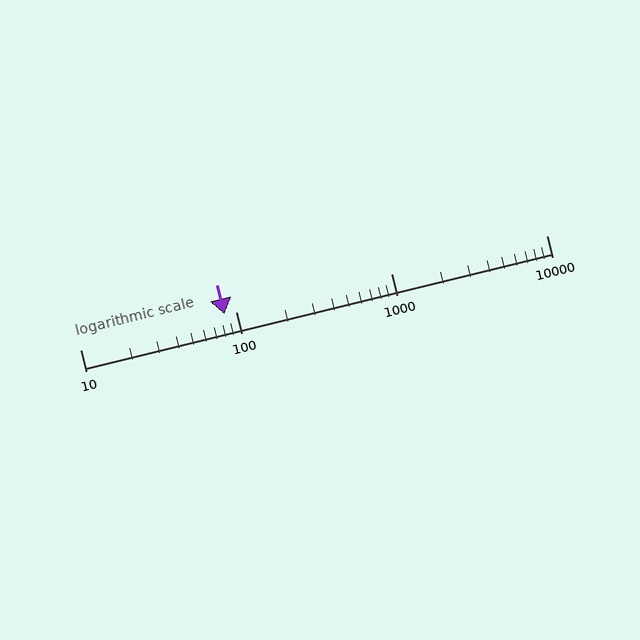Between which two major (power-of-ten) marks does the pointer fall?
The pointer is between 10 and 100.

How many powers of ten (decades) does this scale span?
The scale spans 3 decades, from 10 to 10000.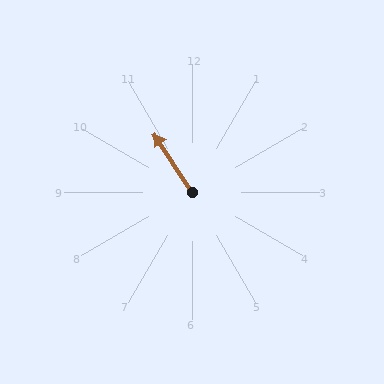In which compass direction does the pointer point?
Northwest.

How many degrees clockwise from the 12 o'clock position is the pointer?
Approximately 327 degrees.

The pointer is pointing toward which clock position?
Roughly 11 o'clock.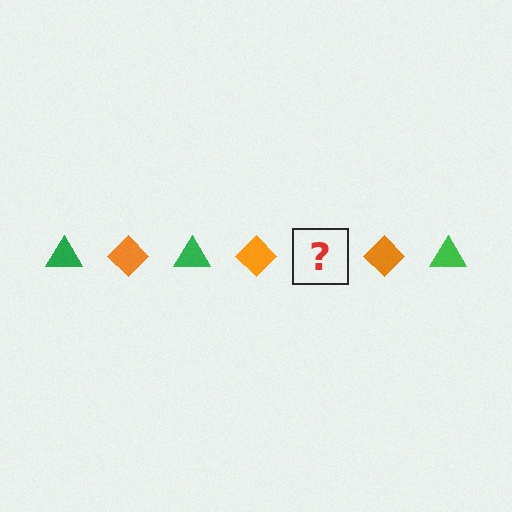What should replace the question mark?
The question mark should be replaced with a green triangle.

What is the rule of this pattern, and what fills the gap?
The rule is that the pattern alternates between green triangle and orange diamond. The gap should be filled with a green triangle.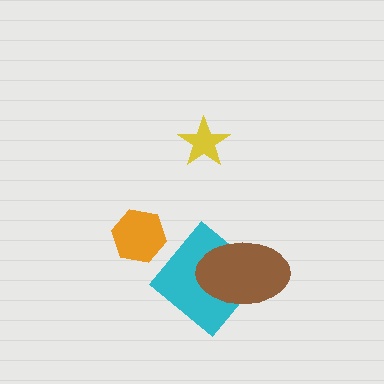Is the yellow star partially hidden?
No, no other shape covers it.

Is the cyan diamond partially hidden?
Yes, it is partially covered by another shape.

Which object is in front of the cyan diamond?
The brown ellipse is in front of the cyan diamond.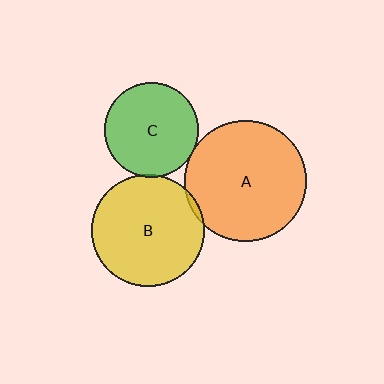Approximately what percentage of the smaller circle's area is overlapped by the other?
Approximately 5%.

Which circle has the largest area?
Circle A (orange).